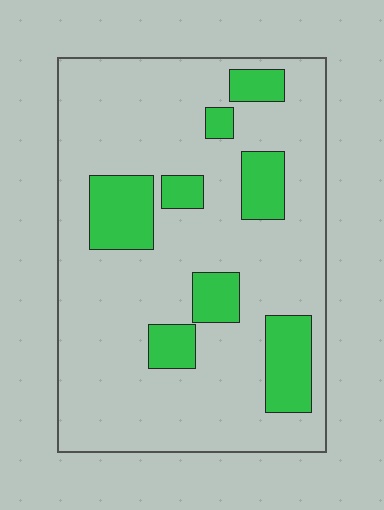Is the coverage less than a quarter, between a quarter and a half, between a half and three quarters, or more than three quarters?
Less than a quarter.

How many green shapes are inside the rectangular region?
8.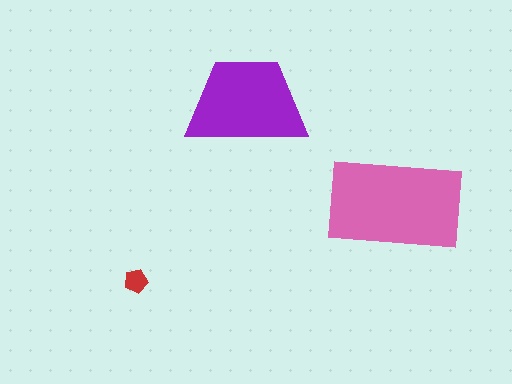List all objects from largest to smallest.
The pink rectangle, the purple trapezoid, the red pentagon.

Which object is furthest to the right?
The pink rectangle is rightmost.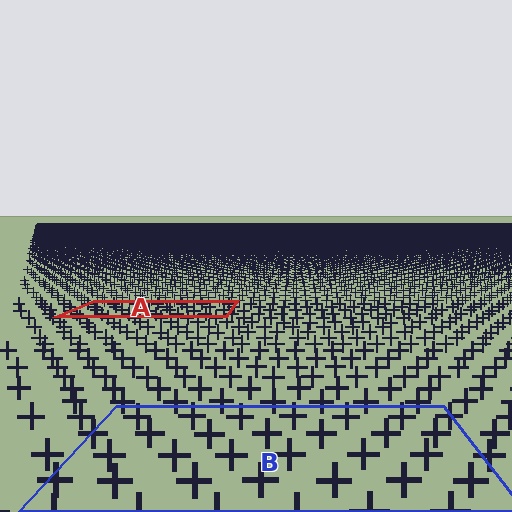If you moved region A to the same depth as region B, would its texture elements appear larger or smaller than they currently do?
They would appear larger. At a closer depth, the same texture elements are projected at a bigger on-screen size.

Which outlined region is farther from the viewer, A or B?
Region A is farther from the viewer — the texture elements inside it appear smaller and more densely packed.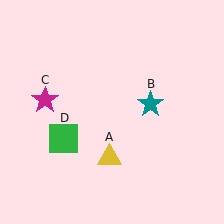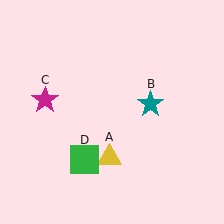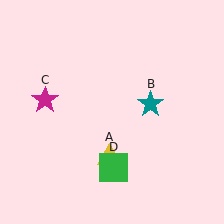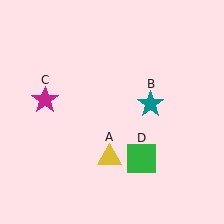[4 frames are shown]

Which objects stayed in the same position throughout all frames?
Yellow triangle (object A) and teal star (object B) and magenta star (object C) remained stationary.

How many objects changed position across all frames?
1 object changed position: green square (object D).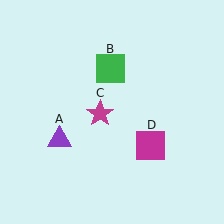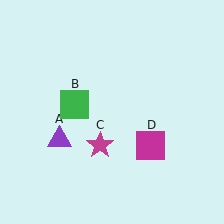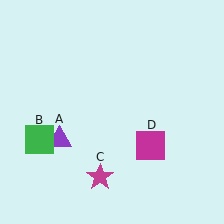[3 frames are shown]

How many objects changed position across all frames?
2 objects changed position: green square (object B), magenta star (object C).